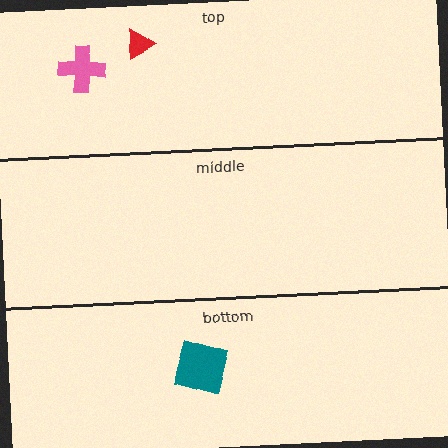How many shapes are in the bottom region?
1.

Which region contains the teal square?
The bottom region.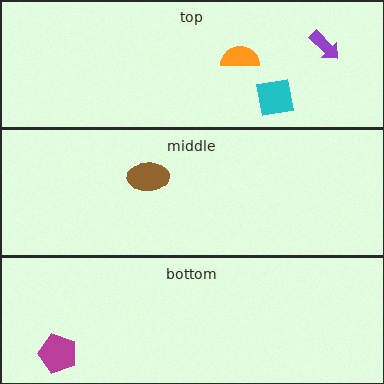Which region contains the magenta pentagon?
The bottom region.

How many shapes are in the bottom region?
1.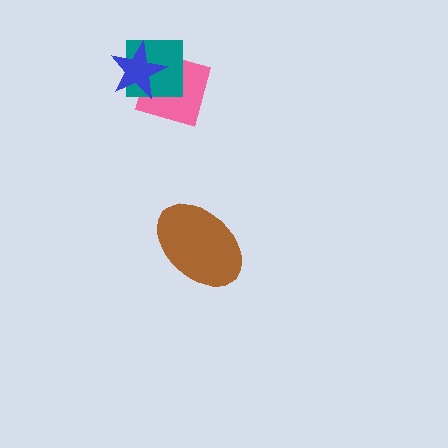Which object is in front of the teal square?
The blue star is in front of the teal square.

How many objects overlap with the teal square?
2 objects overlap with the teal square.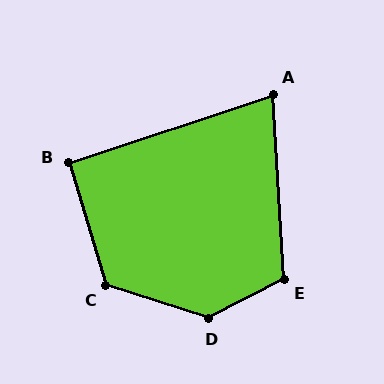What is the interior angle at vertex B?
Approximately 91 degrees (approximately right).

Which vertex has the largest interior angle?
D, at approximately 135 degrees.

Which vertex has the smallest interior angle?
A, at approximately 75 degrees.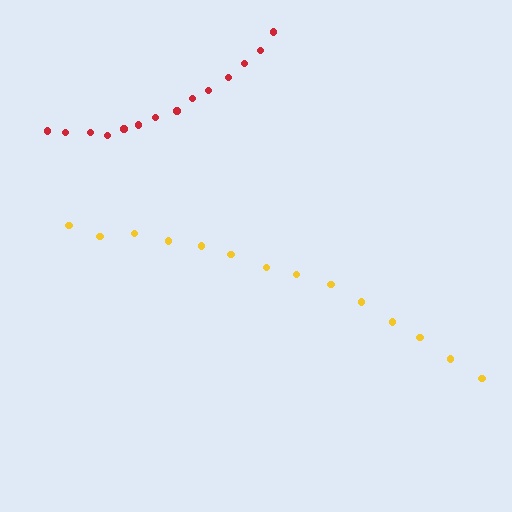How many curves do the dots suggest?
There are 2 distinct paths.